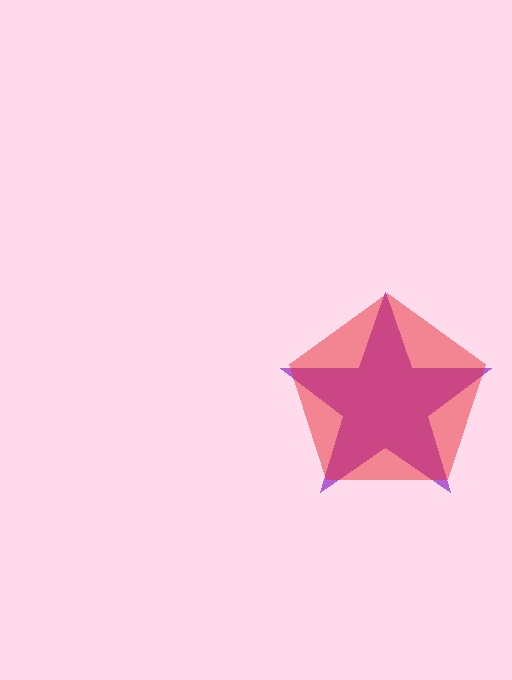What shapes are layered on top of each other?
The layered shapes are: a purple star, a red pentagon.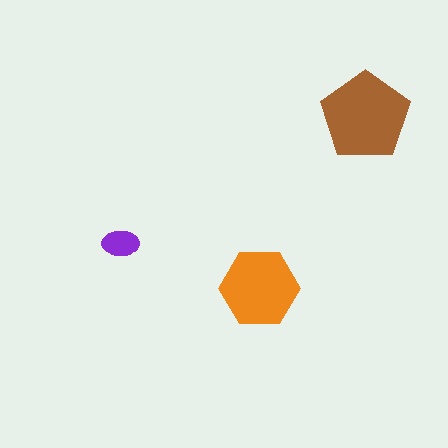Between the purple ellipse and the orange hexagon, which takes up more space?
The orange hexagon.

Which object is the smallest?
The purple ellipse.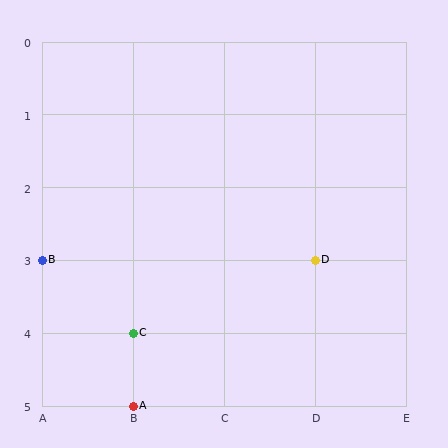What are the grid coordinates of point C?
Point C is at grid coordinates (B, 4).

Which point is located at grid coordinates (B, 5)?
Point A is at (B, 5).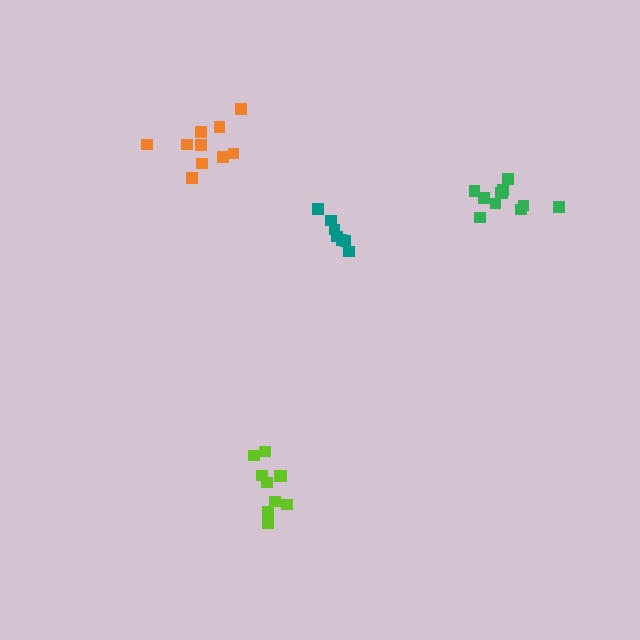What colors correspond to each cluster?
The clusters are colored: teal, green, lime, orange.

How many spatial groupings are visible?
There are 4 spatial groupings.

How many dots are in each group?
Group 1: 7 dots, Group 2: 11 dots, Group 3: 10 dots, Group 4: 10 dots (38 total).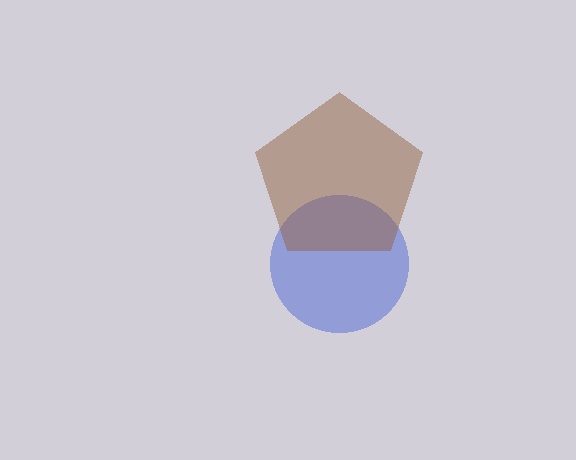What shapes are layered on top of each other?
The layered shapes are: a blue circle, a brown pentagon.